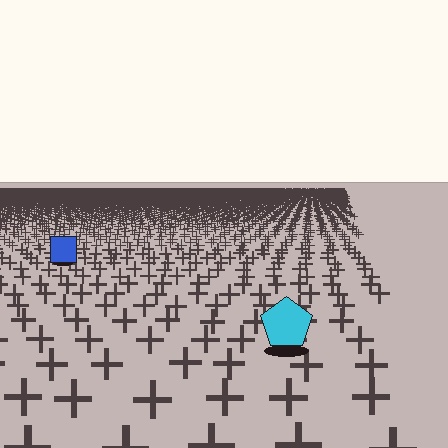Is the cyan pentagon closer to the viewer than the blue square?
Yes. The cyan pentagon is closer — you can tell from the texture gradient: the ground texture is coarser near it.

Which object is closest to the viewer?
The cyan pentagon is closest. The texture marks near it are larger and more spread out.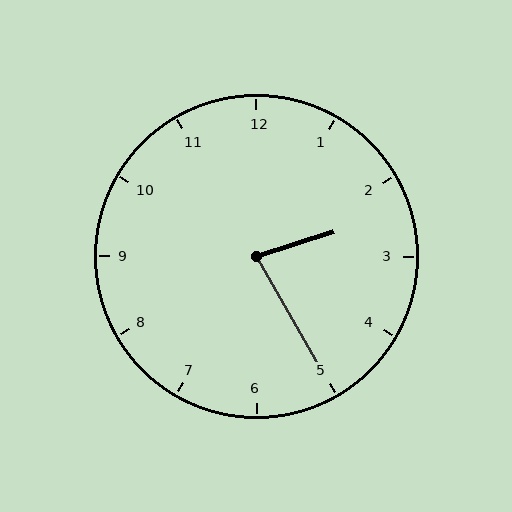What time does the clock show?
2:25.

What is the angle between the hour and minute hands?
Approximately 78 degrees.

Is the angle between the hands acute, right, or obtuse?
It is acute.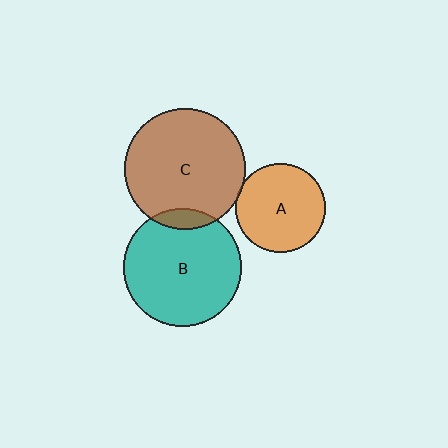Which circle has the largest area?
Circle C (brown).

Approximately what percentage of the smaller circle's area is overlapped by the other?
Approximately 10%.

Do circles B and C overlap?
Yes.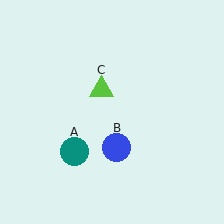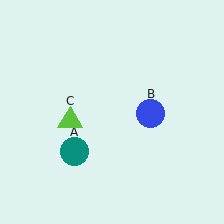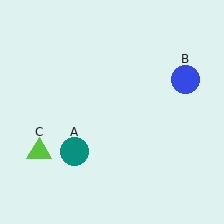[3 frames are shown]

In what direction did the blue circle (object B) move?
The blue circle (object B) moved up and to the right.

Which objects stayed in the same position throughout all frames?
Teal circle (object A) remained stationary.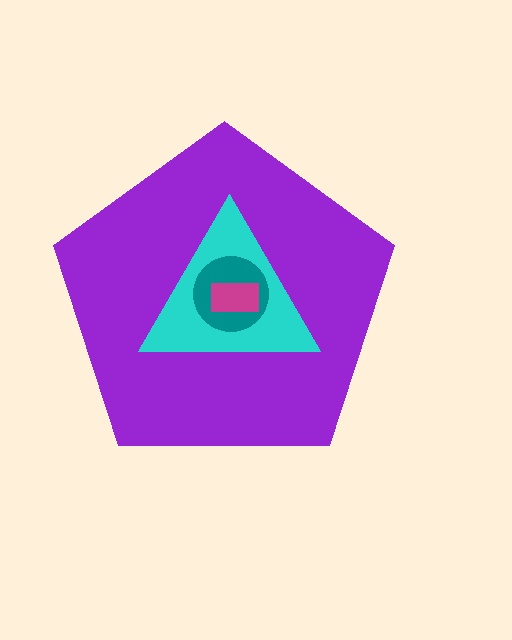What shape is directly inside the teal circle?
The magenta rectangle.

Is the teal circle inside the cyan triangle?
Yes.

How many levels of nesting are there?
4.